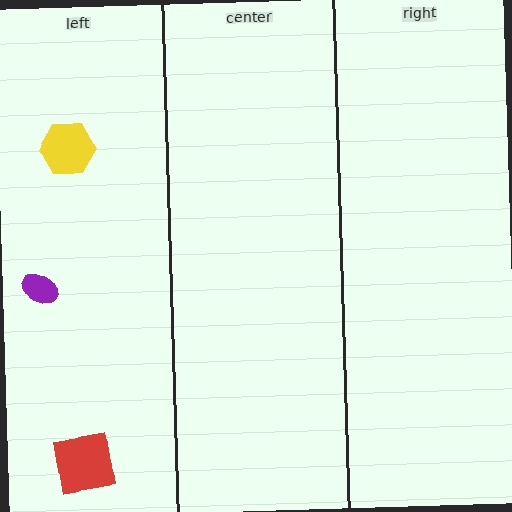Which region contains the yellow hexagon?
The left region.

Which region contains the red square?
The left region.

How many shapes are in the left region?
3.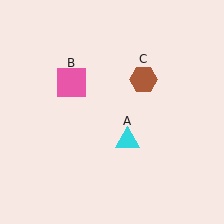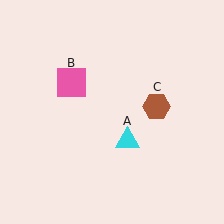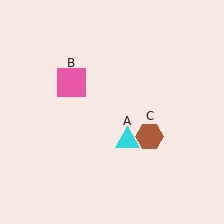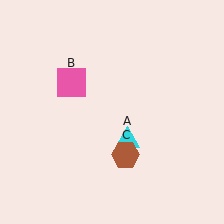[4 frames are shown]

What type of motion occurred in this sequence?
The brown hexagon (object C) rotated clockwise around the center of the scene.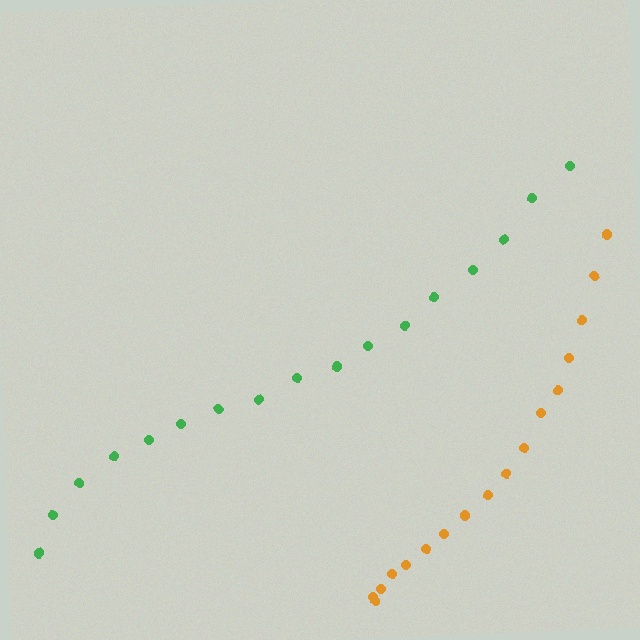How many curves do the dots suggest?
There are 2 distinct paths.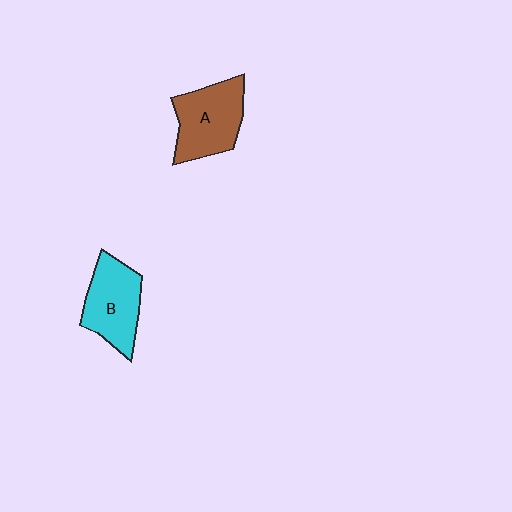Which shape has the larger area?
Shape A (brown).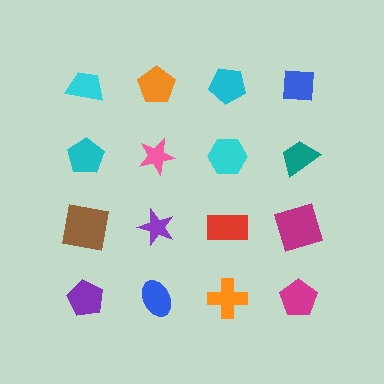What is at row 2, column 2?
A pink star.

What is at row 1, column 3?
A cyan pentagon.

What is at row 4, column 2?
A blue ellipse.